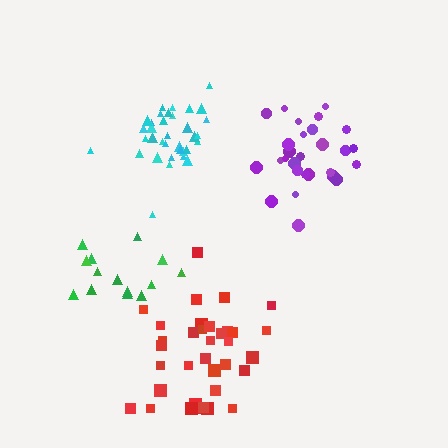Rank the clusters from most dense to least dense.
cyan, purple, green, red.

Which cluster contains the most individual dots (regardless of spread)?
Cyan (35).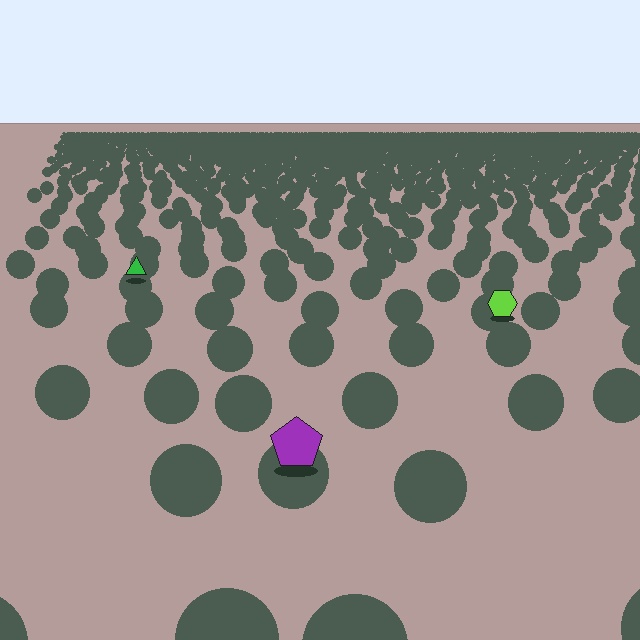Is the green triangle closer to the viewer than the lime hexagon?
No. The lime hexagon is closer — you can tell from the texture gradient: the ground texture is coarser near it.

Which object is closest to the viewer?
The purple pentagon is closest. The texture marks near it are larger and more spread out.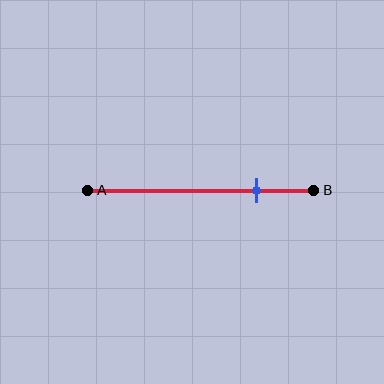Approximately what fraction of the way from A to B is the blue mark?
The blue mark is approximately 75% of the way from A to B.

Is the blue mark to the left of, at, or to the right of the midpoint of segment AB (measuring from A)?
The blue mark is to the right of the midpoint of segment AB.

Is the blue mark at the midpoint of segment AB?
No, the mark is at about 75% from A, not at the 50% midpoint.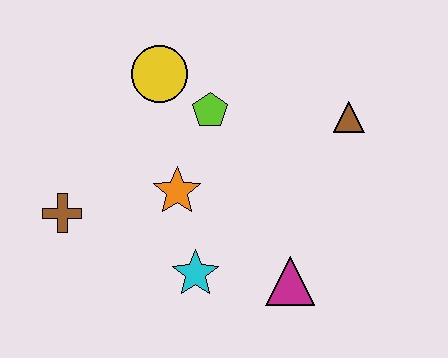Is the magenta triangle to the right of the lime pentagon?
Yes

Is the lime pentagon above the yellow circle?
No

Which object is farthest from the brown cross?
The brown triangle is farthest from the brown cross.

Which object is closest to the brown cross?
The orange star is closest to the brown cross.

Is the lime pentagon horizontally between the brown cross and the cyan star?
No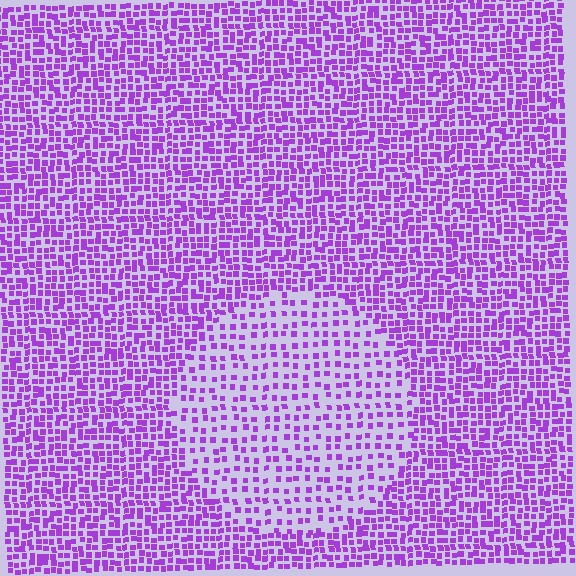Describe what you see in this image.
The image contains small purple elements arranged at two different densities. A circle-shaped region is visible where the elements are less densely packed than the surrounding area.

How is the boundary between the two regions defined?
The boundary is defined by a change in element density (approximately 2.0x ratio). All elements are the same color, size, and shape.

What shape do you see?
I see a circle.